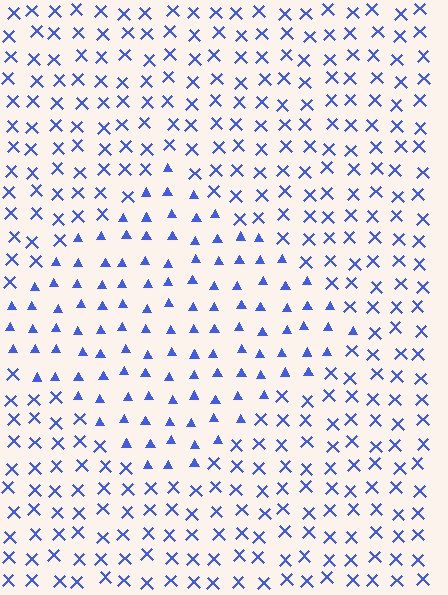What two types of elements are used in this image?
The image uses triangles inside the diamond region and X marks outside it.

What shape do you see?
I see a diamond.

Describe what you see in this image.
The image is filled with small blue elements arranged in a uniform grid. A diamond-shaped region contains triangles, while the surrounding area contains X marks. The boundary is defined purely by the change in element shape.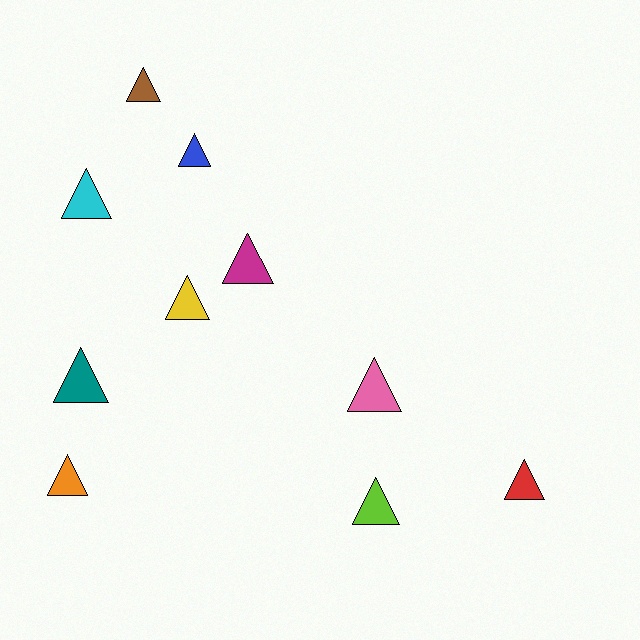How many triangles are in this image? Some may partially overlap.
There are 10 triangles.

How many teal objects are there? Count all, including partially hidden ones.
There is 1 teal object.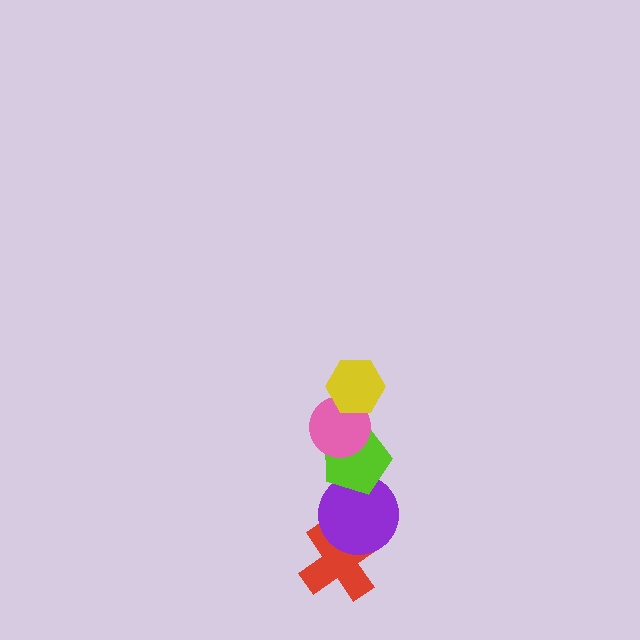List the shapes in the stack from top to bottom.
From top to bottom: the yellow hexagon, the pink circle, the lime pentagon, the purple circle, the red cross.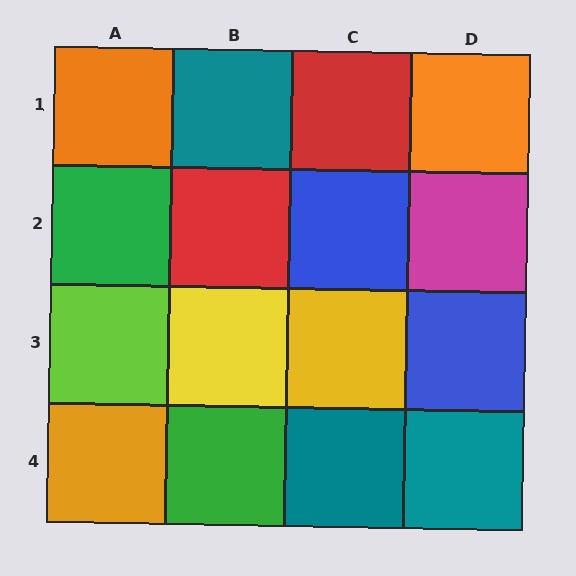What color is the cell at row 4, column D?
Teal.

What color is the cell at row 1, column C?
Red.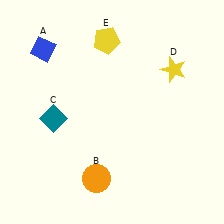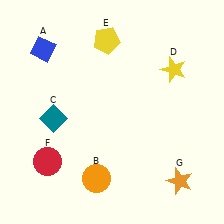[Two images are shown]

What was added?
A red circle (F), an orange star (G) were added in Image 2.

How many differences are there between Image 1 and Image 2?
There are 2 differences between the two images.